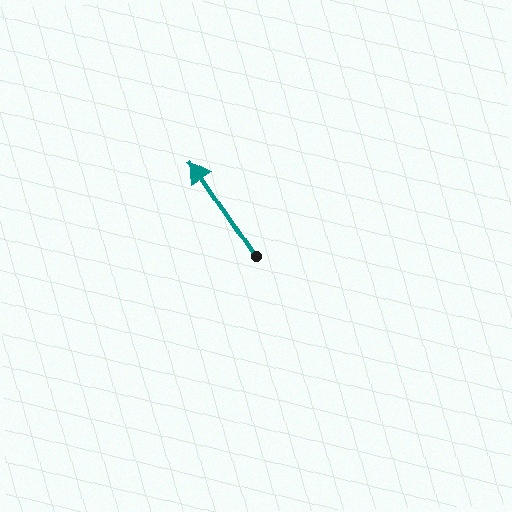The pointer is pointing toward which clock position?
Roughly 11 o'clock.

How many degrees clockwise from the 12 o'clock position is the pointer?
Approximately 326 degrees.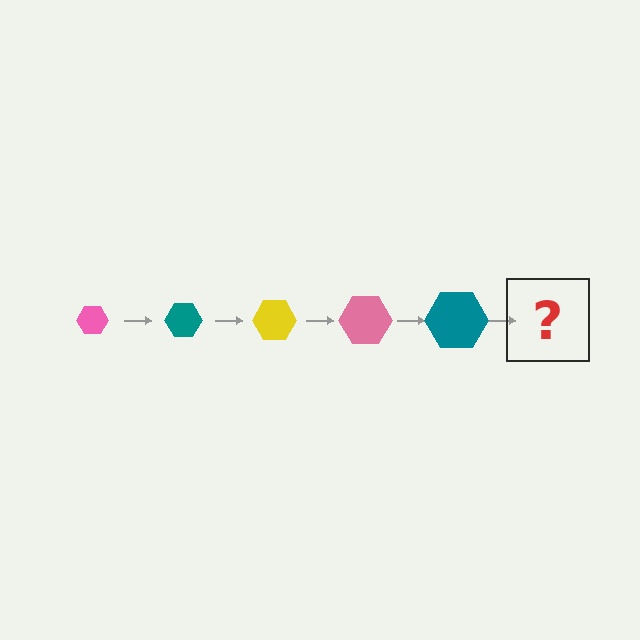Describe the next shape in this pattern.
It should be a yellow hexagon, larger than the previous one.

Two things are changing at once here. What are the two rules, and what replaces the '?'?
The two rules are that the hexagon grows larger each step and the color cycles through pink, teal, and yellow. The '?' should be a yellow hexagon, larger than the previous one.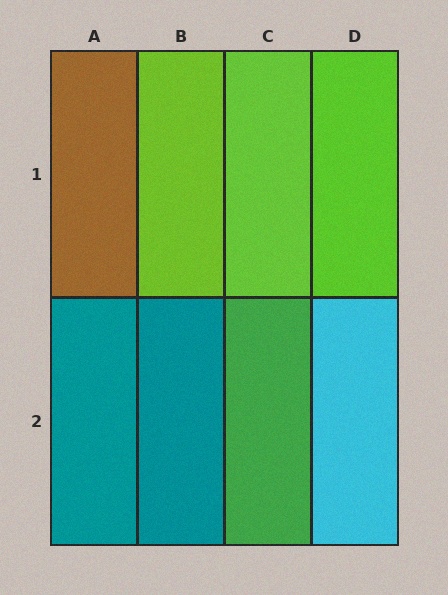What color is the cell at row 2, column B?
Teal.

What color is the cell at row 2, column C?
Green.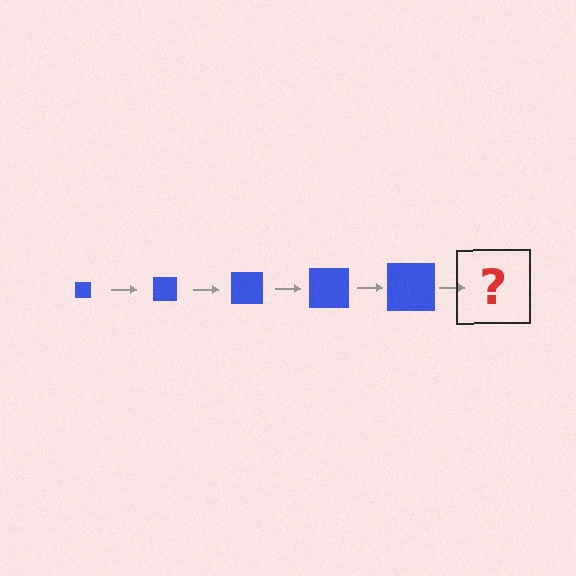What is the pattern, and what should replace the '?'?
The pattern is that the square gets progressively larger each step. The '?' should be a blue square, larger than the previous one.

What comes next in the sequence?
The next element should be a blue square, larger than the previous one.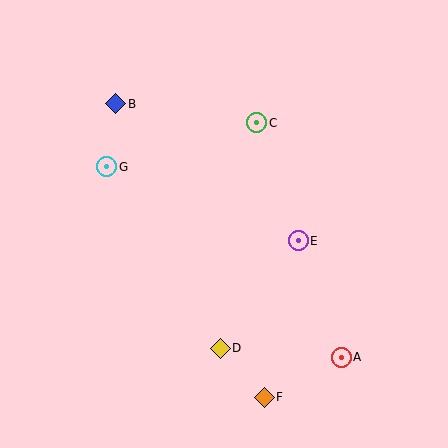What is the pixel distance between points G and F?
The distance between G and F is 279 pixels.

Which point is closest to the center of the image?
Point E at (298, 241) is closest to the center.